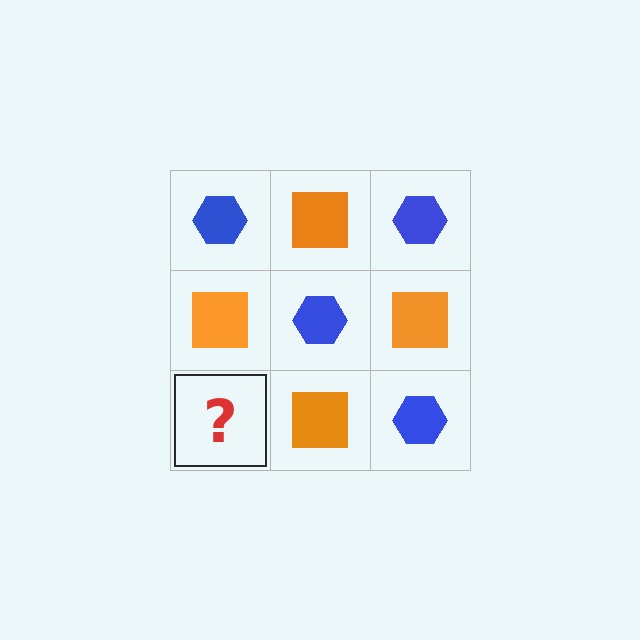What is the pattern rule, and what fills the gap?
The rule is that it alternates blue hexagon and orange square in a checkerboard pattern. The gap should be filled with a blue hexagon.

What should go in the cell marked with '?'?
The missing cell should contain a blue hexagon.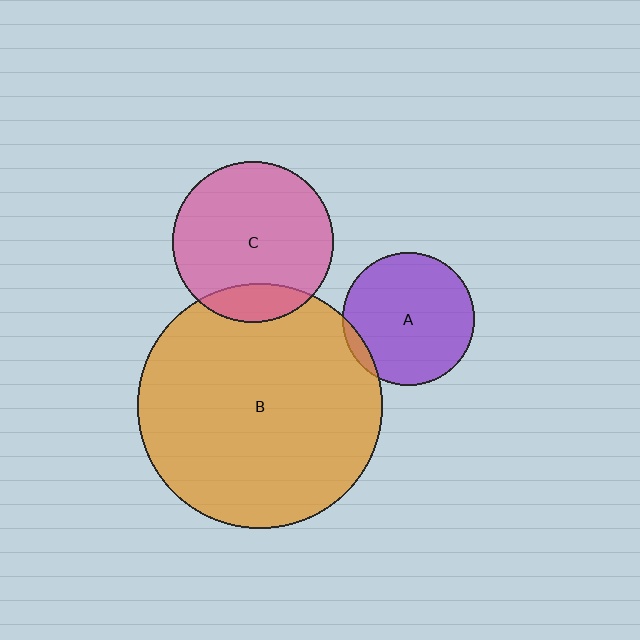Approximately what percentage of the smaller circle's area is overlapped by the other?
Approximately 5%.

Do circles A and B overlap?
Yes.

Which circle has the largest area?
Circle B (orange).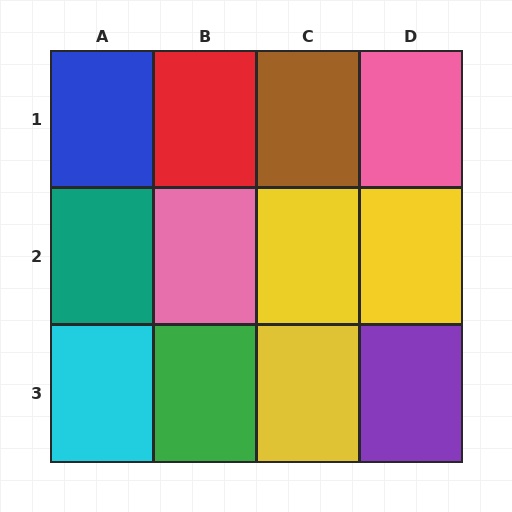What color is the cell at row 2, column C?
Yellow.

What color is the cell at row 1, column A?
Blue.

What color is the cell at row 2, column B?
Pink.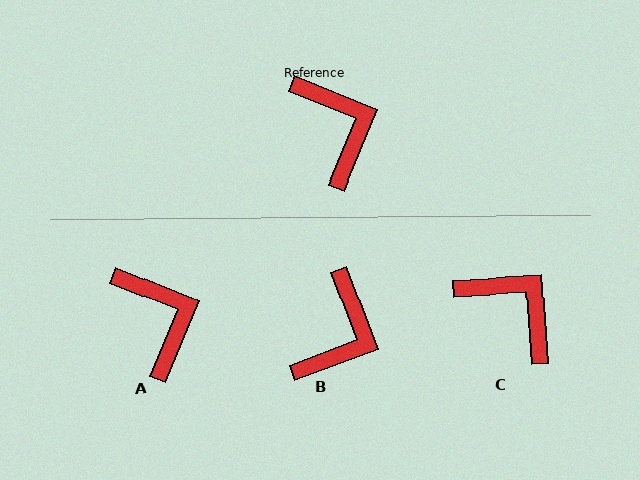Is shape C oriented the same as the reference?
No, it is off by about 26 degrees.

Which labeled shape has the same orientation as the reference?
A.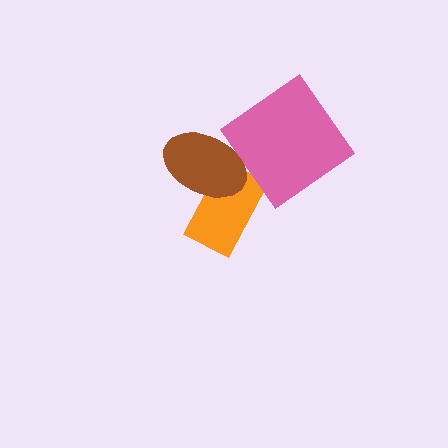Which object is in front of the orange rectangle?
The brown ellipse is in front of the orange rectangle.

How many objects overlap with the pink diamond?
0 objects overlap with the pink diamond.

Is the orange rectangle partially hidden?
Yes, it is partially covered by another shape.